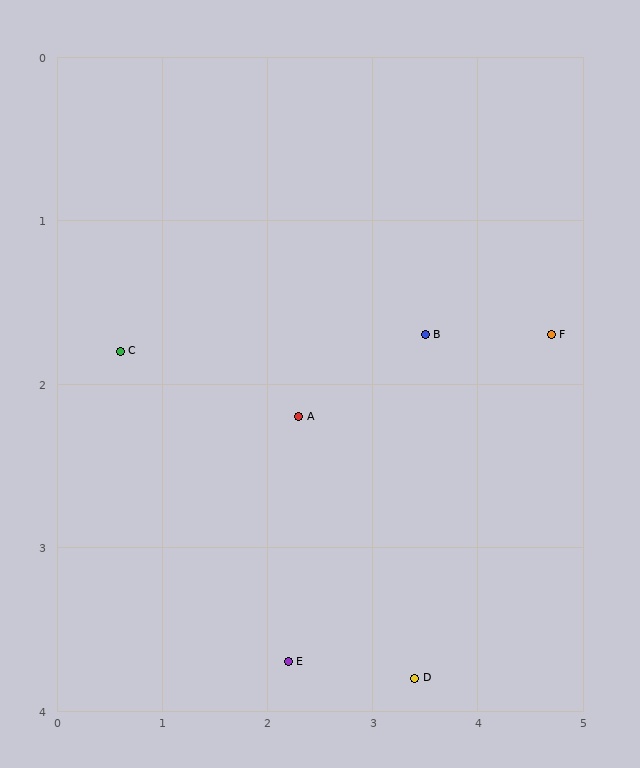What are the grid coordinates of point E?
Point E is at approximately (2.2, 3.7).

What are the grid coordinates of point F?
Point F is at approximately (4.7, 1.7).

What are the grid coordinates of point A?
Point A is at approximately (2.3, 2.2).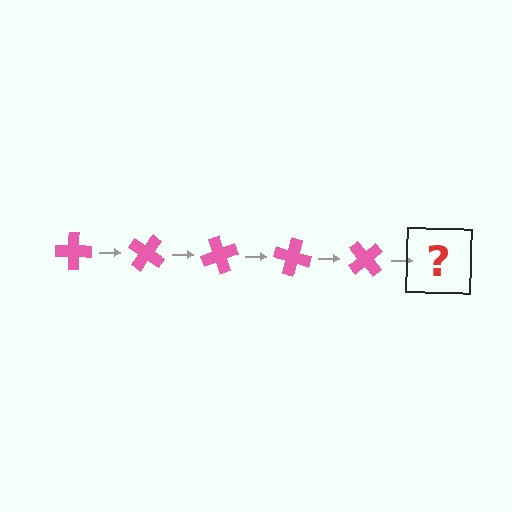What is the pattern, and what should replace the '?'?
The pattern is that the cross rotates 35 degrees each step. The '?' should be a pink cross rotated 175 degrees.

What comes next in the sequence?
The next element should be a pink cross rotated 175 degrees.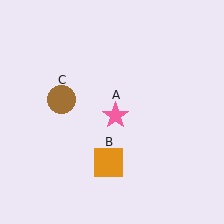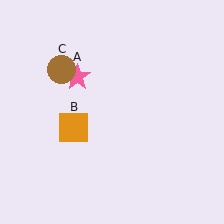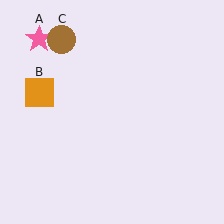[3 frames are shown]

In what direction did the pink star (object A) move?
The pink star (object A) moved up and to the left.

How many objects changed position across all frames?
3 objects changed position: pink star (object A), orange square (object B), brown circle (object C).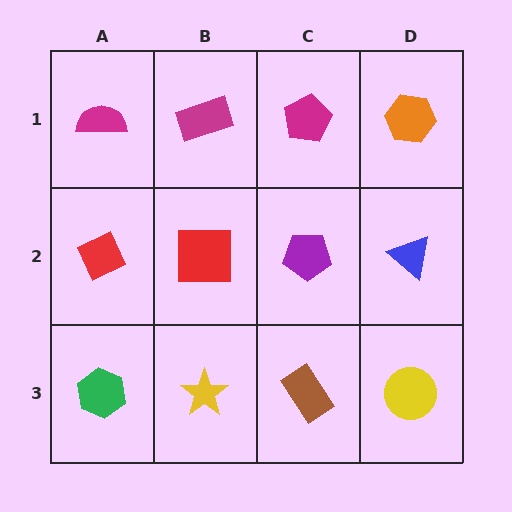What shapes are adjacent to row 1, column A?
A red diamond (row 2, column A), a magenta rectangle (row 1, column B).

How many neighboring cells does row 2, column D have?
3.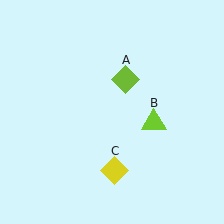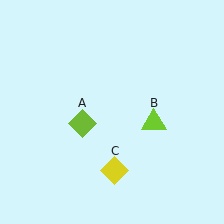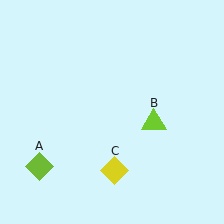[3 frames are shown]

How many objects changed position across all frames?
1 object changed position: lime diamond (object A).